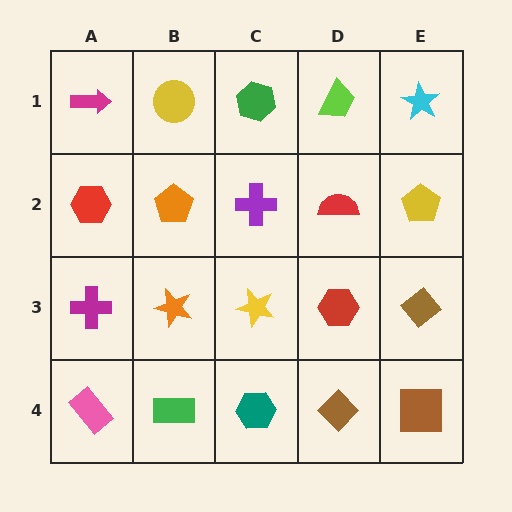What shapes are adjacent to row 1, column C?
A purple cross (row 2, column C), a yellow circle (row 1, column B), a lime trapezoid (row 1, column D).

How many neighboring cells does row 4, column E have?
2.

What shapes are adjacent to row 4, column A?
A magenta cross (row 3, column A), a green rectangle (row 4, column B).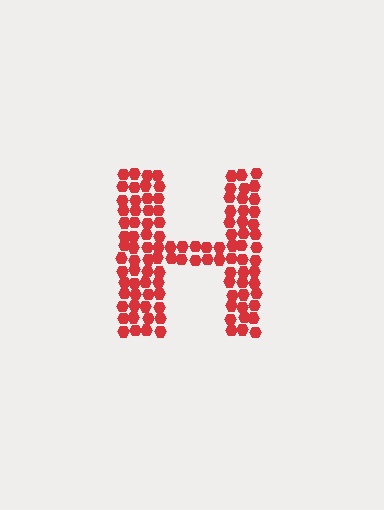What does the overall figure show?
The overall figure shows the letter H.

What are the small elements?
The small elements are hexagons.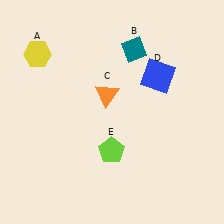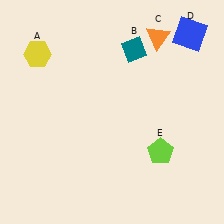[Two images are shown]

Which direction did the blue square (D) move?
The blue square (D) moved up.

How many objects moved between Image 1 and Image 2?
3 objects moved between the two images.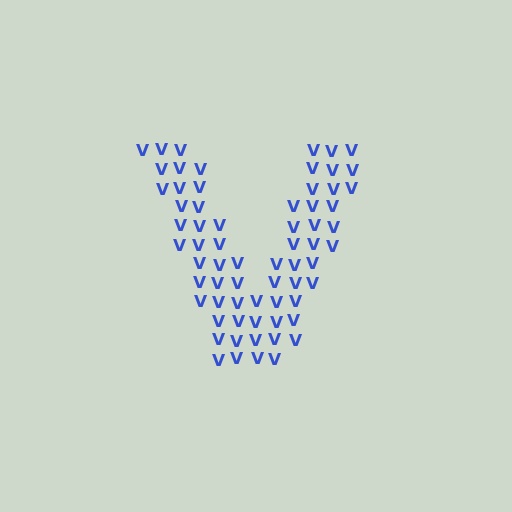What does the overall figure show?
The overall figure shows the letter V.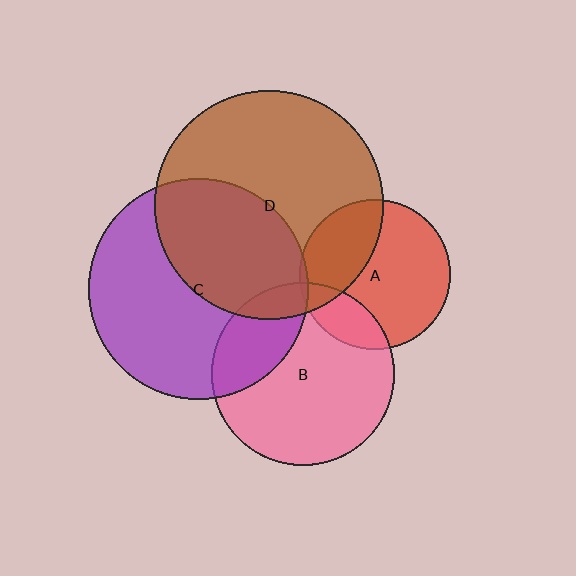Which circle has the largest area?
Circle D (brown).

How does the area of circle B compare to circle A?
Approximately 1.5 times.